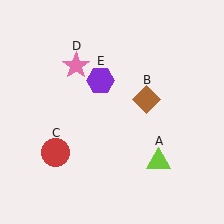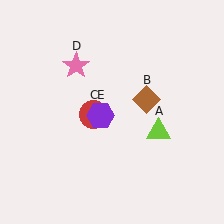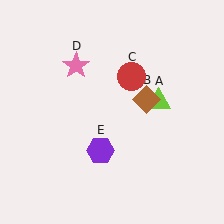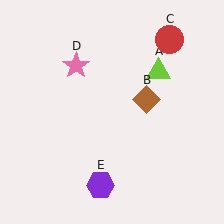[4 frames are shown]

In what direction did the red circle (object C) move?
The red circle (object C) moved up and to the right.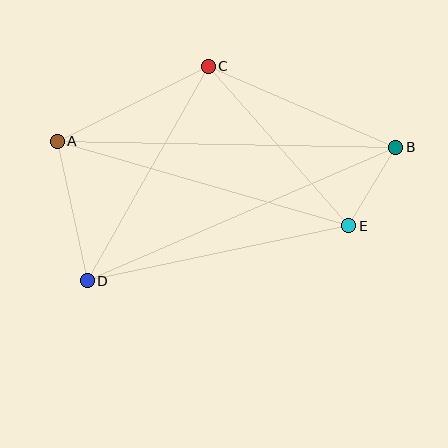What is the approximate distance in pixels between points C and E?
The distance between C and E is approximately 213 pixels.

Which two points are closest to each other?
Points B and E are closest to each other.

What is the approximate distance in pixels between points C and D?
The distance between C and D is approximately 246 pixels.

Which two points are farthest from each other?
Points A and B are farthest from each other.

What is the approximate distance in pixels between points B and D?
The distance between B and D is approximately 336 pixels.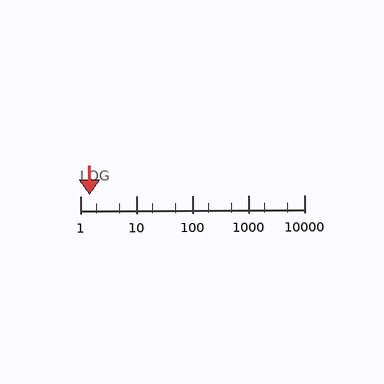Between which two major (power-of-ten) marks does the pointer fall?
The pointer is between 1 and 10.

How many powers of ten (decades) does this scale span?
The scale spans 4 decades, from 1 to 10000.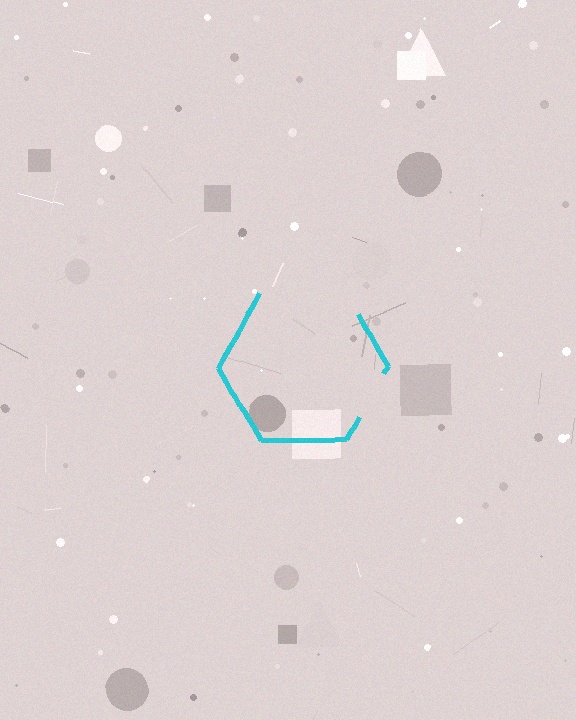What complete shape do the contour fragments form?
The contour fragments form a hexagon.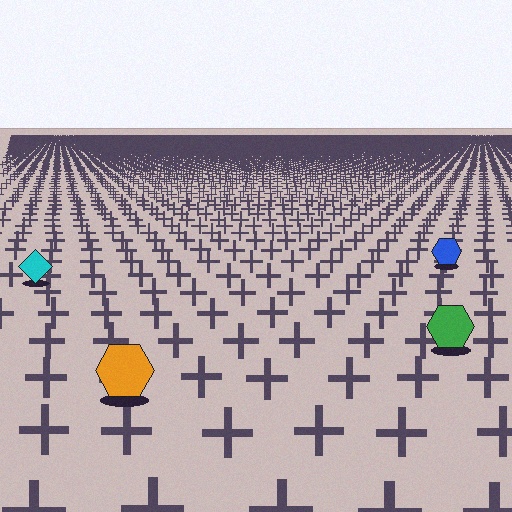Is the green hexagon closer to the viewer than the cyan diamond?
Yes. The green hexagon is closer — you can tell from the texture gradient: the ground texture is coarser near it.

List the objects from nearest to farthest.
From nearest to farthest: the orange hexagon, the green hexagon, the cyan diamond, the blue hexagon.